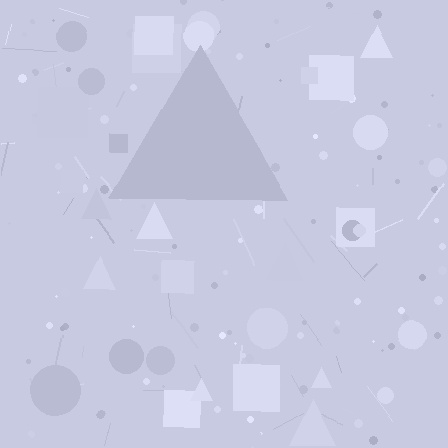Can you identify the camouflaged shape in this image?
The camouflaged shape is a triangle.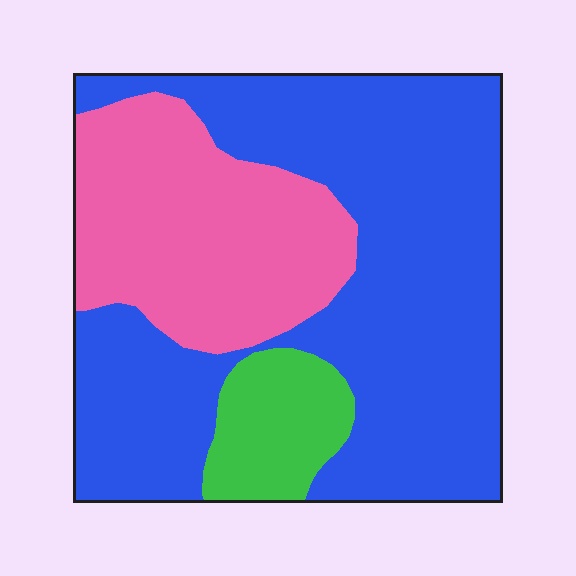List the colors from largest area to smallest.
From largest to smallest: blue, pink, green.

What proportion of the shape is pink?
Pink takes up about one quarter (1/4) of the shape.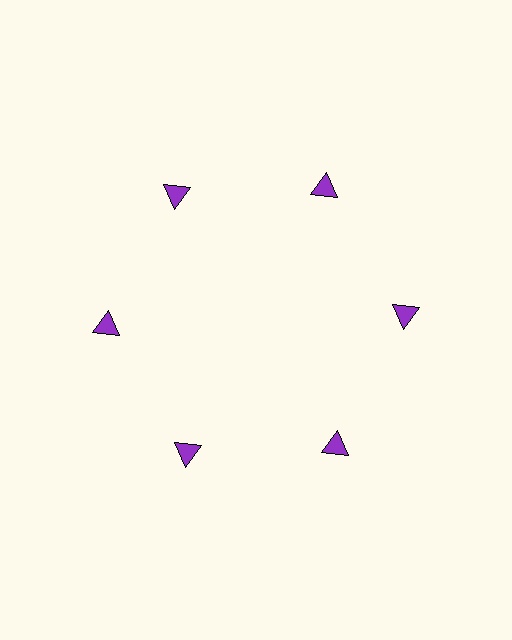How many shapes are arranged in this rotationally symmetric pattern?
There are 6 shapes, arranged in 6 groups of 1.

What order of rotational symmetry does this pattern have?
This pattern has 6-fold rotational symmetry.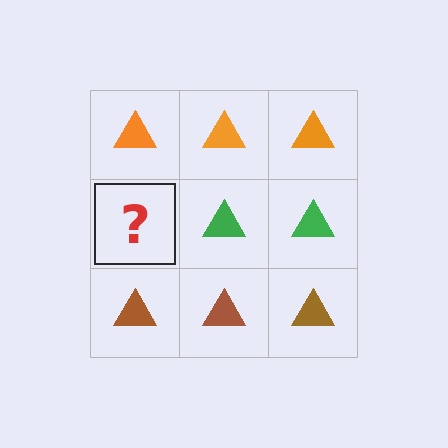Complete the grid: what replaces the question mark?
The question mark should be replaced with a green triangle.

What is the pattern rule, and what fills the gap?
The rule is that each row has a consistent color. The gap should be filled with a green triangle.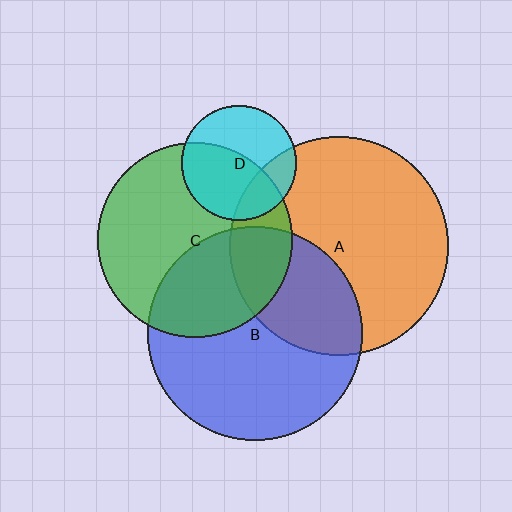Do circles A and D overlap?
Yes.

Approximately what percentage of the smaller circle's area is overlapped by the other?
Approximately 25%.